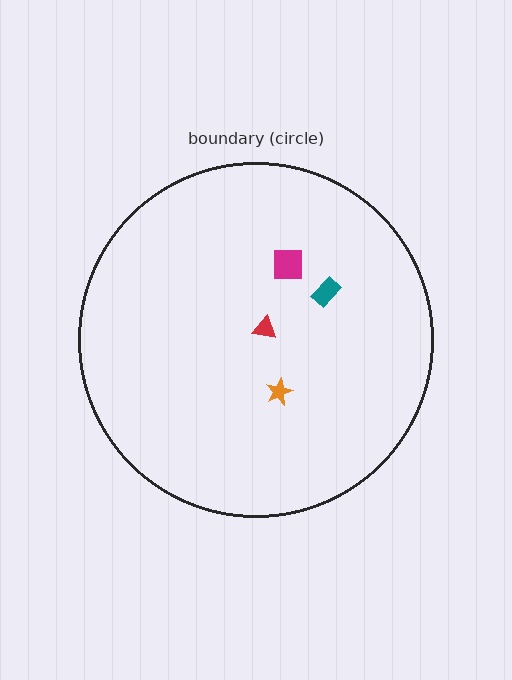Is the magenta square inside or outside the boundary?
Inside.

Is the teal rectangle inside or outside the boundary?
Inside.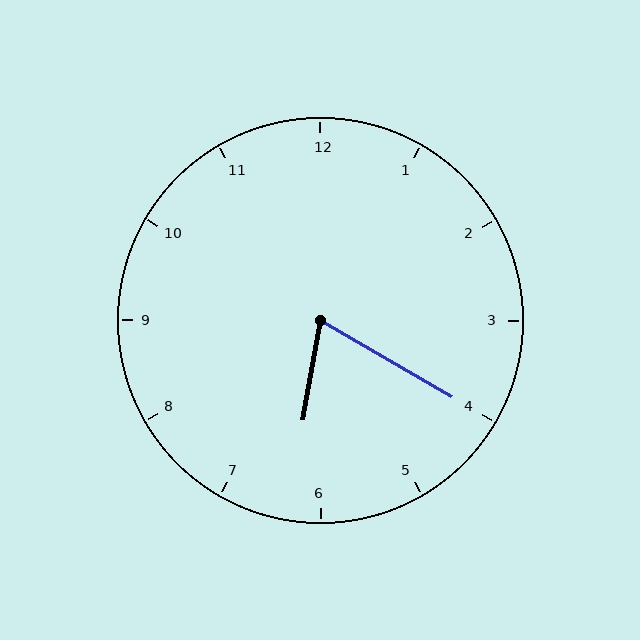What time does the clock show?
6:20.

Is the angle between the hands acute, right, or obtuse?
It is acute.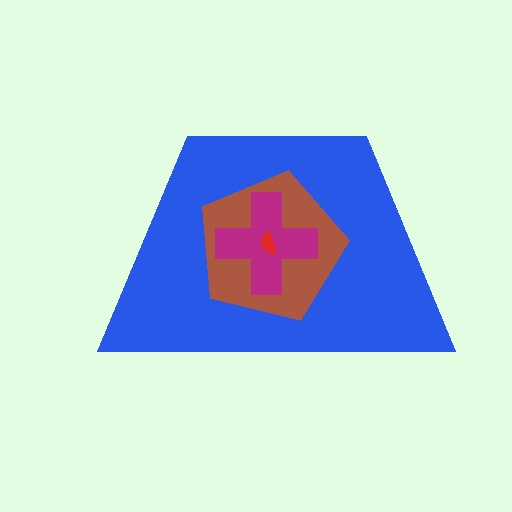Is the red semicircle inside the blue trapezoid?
Yes.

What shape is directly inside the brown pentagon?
The magenta cross.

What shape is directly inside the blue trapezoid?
The brown pentagon.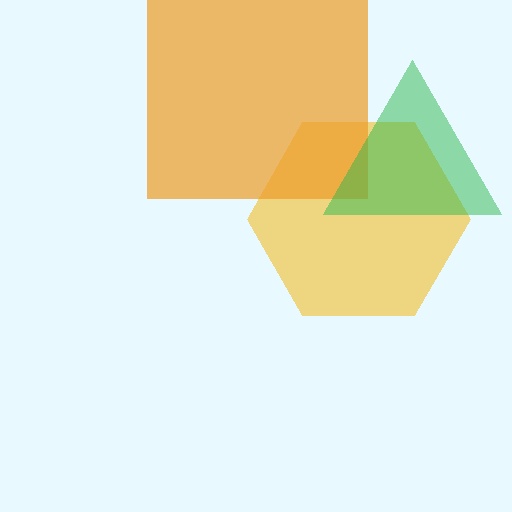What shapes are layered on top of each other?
The layered shapes are: a yellow hexagon, an orange square, a green triangle.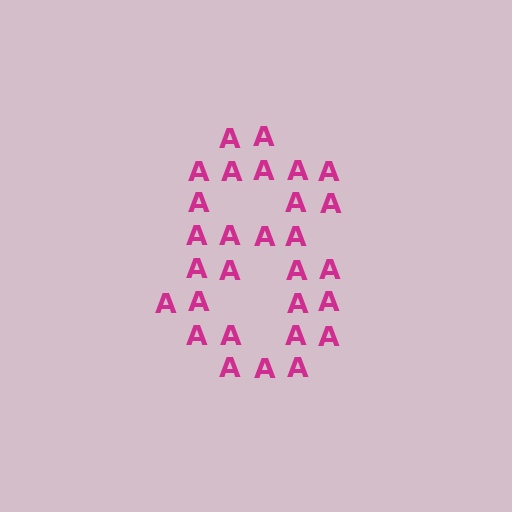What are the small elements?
The small elements are letter A's.